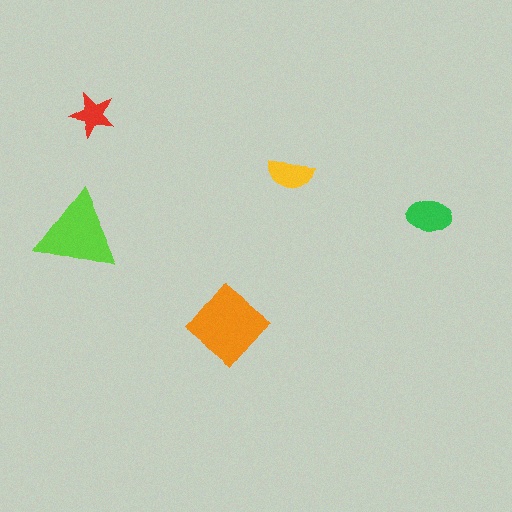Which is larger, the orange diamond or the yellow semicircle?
The orange diamond.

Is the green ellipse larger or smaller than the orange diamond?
Smaller.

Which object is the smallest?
The red star.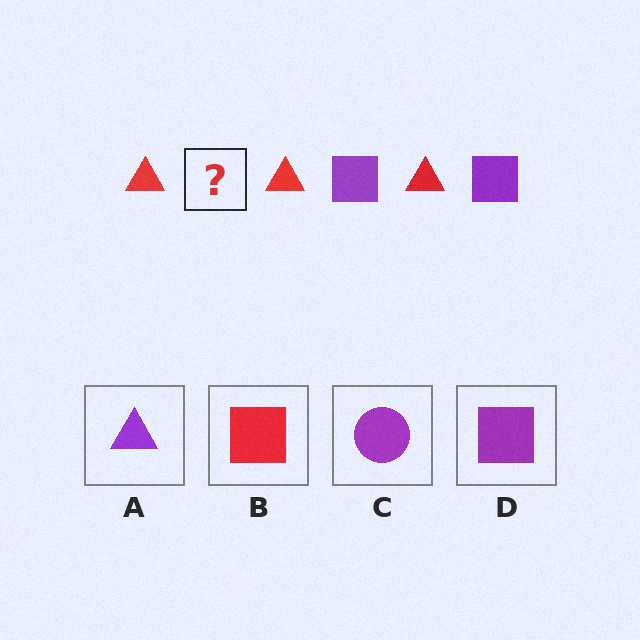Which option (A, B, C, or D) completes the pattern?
D.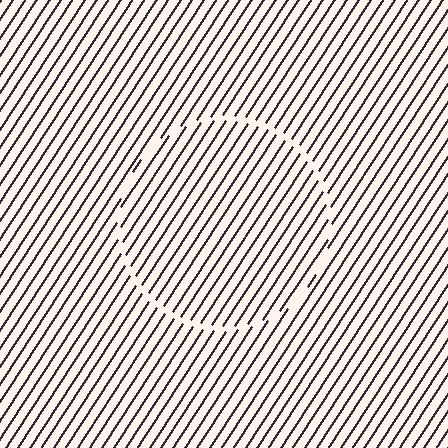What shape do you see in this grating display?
An illusory circle. The interior of the shape contains the same grating, shifted by half a period — the contour is defined by the phase discontinuity where line-ends from the inner and outer gratings abut.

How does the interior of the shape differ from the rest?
The interior of the shape contains the same grating, shifted by half a period — the contour is defined by the phase discontinuity where line-ends from the inner and outer gratings abut.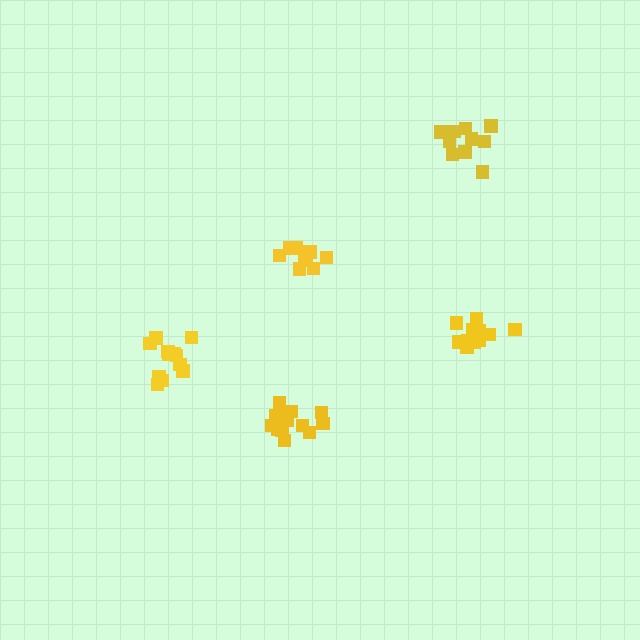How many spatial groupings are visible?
There are 5 spatial groupings.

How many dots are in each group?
Group 1: 9 dots, Group 2: 13 dots, Group 3: 13 dots, Group 4: 10 dots, Group 5: 13 dots (58 total).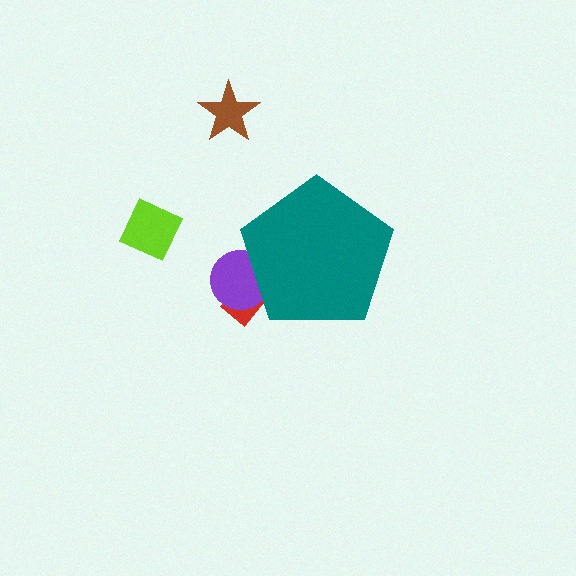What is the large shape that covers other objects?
A teal pentagon.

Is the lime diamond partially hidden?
No, the lime diamond is fully visible.